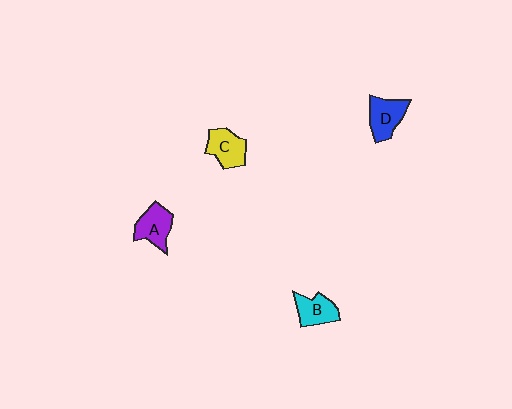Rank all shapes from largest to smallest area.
From largest to smallest: D (blue), A (purple), C (yellow), B (cyan).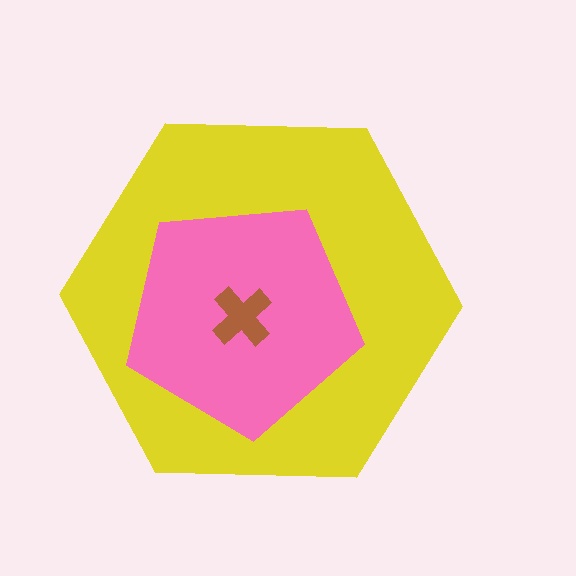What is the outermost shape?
The yellow hexagon.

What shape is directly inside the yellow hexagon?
The pink pentagon.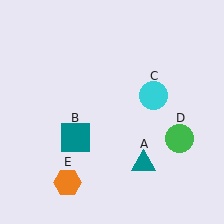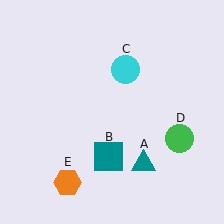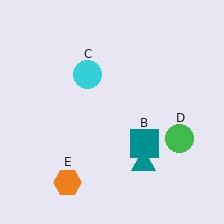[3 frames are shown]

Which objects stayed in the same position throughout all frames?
Teal triangle (object A) and green circle (object D) and orange hexagon (object E) remained stationary.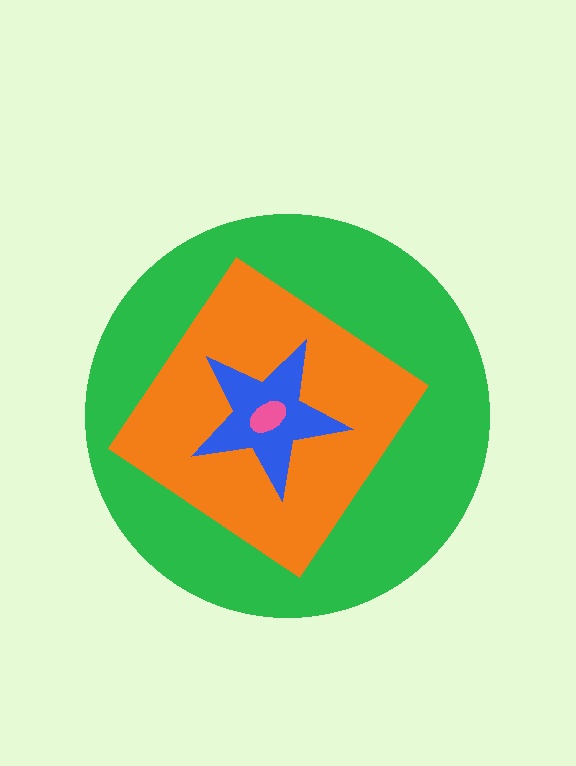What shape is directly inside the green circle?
The orange diamond.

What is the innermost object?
The pink ellipse.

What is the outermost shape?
The green circle.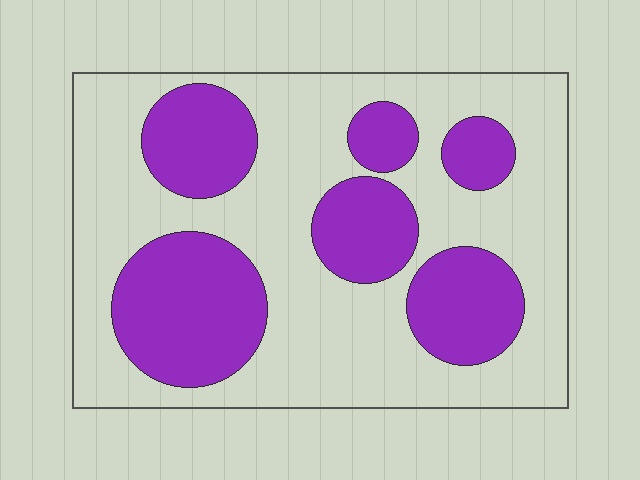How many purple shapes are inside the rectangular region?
6.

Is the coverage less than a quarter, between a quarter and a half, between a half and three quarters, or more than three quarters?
Between a quarter and a half.